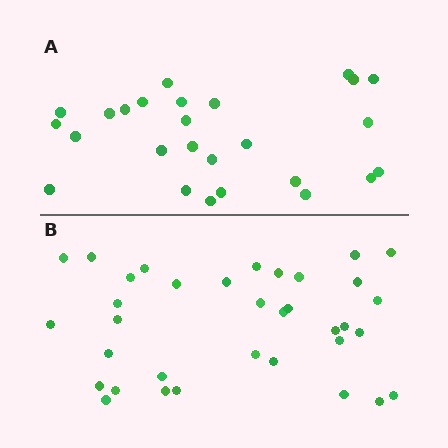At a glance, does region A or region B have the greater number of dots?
Region B (the bottom region) has more dots.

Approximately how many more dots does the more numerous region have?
Region B has roughly 8 or so more dots than region A.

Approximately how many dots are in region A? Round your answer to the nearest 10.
About 30 dots. (The exact count is 26, which rounds to 30.)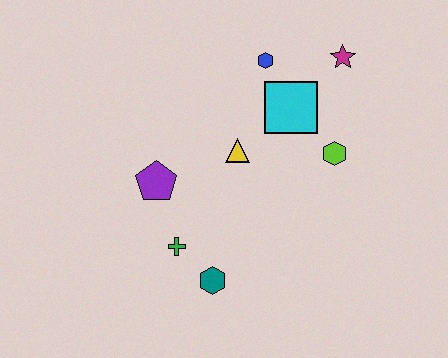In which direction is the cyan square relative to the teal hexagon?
The cyan square is above the teal hexagon.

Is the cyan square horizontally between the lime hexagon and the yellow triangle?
Yes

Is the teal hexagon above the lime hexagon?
No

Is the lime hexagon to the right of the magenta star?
No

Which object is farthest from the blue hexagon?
The teal hexagon is farthest from the blue hexagon.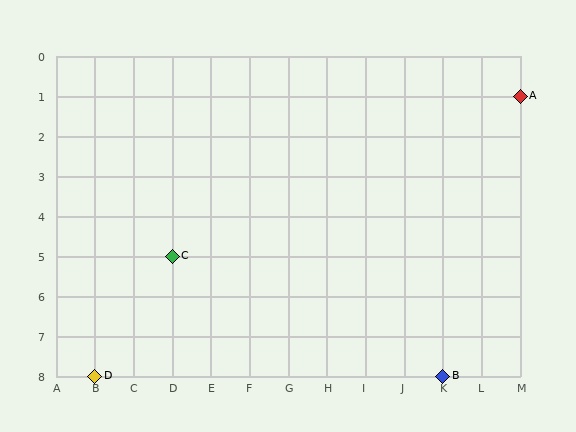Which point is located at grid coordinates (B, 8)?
Point D is at (B, 8).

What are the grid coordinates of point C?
Point C is at grid coordinates (D, 5).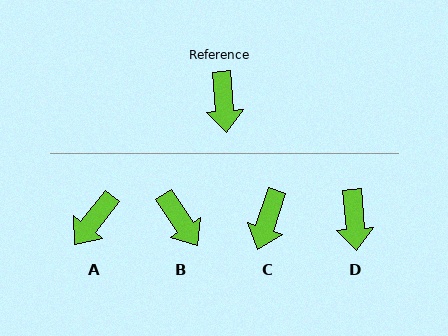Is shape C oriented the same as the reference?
No, it is off by about 23 degrees.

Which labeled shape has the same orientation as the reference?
D.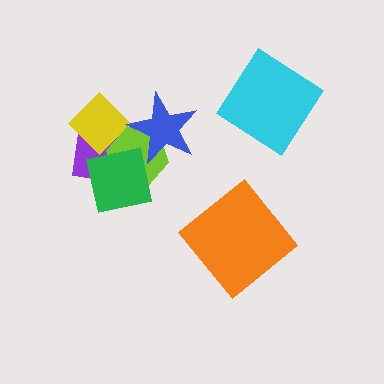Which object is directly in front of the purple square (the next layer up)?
The yellow diamond is directly in front of the purple square.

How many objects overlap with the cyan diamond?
0 objects overlap with the cyan diamond.